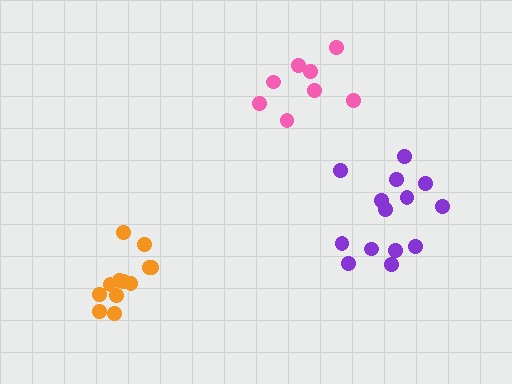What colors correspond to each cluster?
The clusters are colored: pink, orange, purple.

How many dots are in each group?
Group 1: 8 dots, Group 2: 12 dots, Group 3: 14 dots (34 total).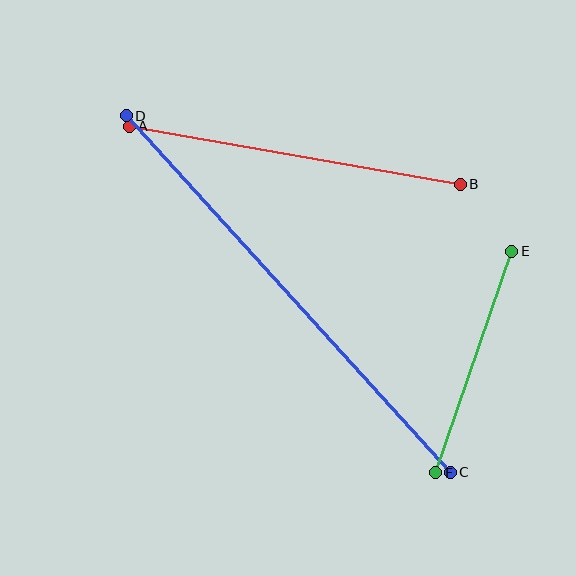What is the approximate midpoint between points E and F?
The midpoint is at approximately (474, 362) pixels.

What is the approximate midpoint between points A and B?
The midpoint is at approximately (295, 155) pixels.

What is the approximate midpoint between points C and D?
The midpoint is at approximately (288, 294) pixels.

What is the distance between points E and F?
The distance is approximately 234 pixels.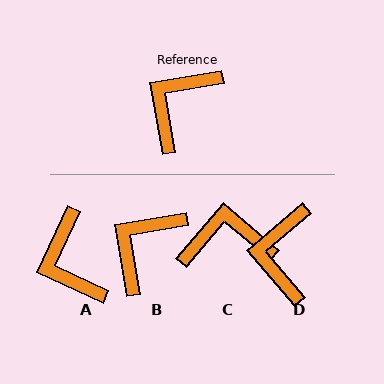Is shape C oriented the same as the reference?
No, it is off by about 50 degrees.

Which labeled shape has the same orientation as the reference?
B.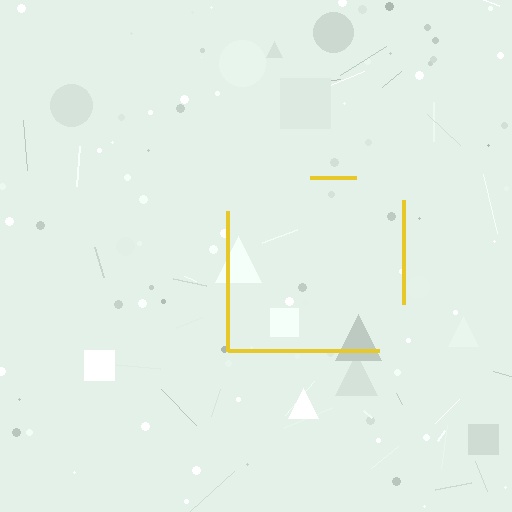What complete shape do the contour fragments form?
The contour fragments form a square.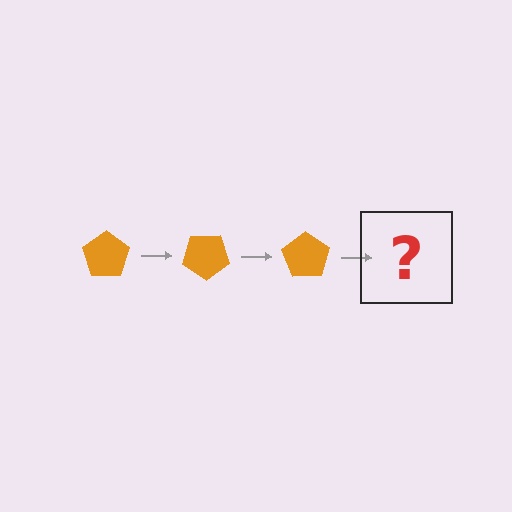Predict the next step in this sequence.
The next step is an orange pentagon rotated 105 degrees.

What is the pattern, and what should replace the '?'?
The pattern is that the pentagon rotates 35 degrees each step. The '?' should be an orange pentagon rotated 105 degrees.